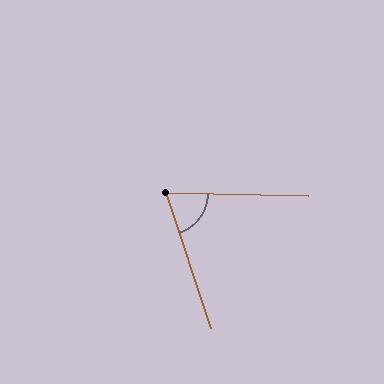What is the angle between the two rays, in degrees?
Approximately 71 degrees.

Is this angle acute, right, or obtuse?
It is acute.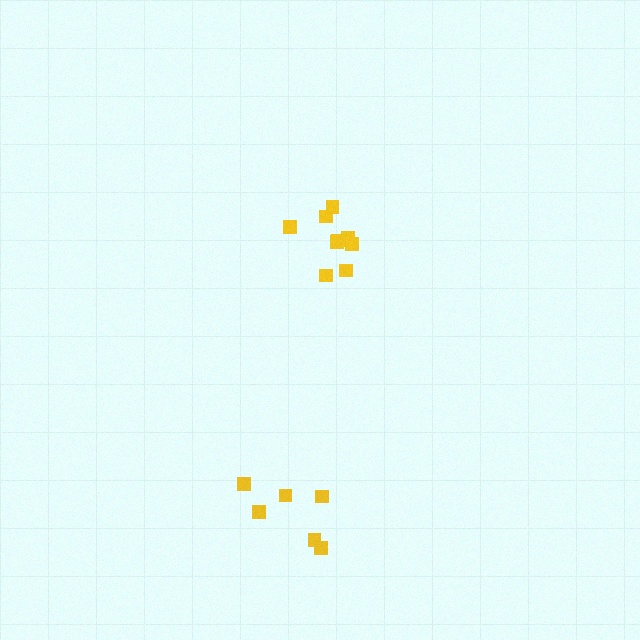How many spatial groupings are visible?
There are 2 spatial groupings.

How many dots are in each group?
Group 1: 6 dots, Group 2: 9 dots (15 total).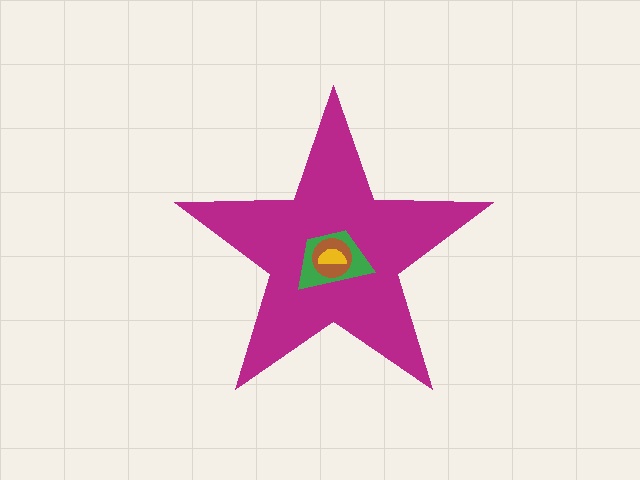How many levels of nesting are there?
4.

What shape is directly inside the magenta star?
The green trapezoid.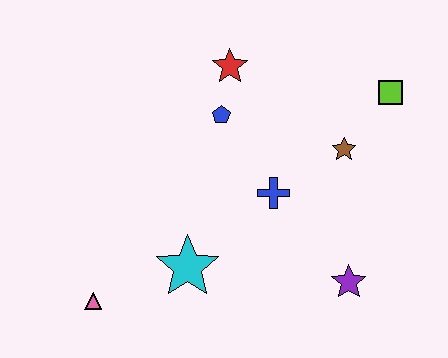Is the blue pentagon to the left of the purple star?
Yes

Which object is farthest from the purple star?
The pink triangle is farthest from the purple star.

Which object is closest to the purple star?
The blue cross is closest to the purple star.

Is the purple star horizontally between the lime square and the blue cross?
Yes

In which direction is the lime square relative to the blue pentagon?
The lime square is to the right of the blue pentagon.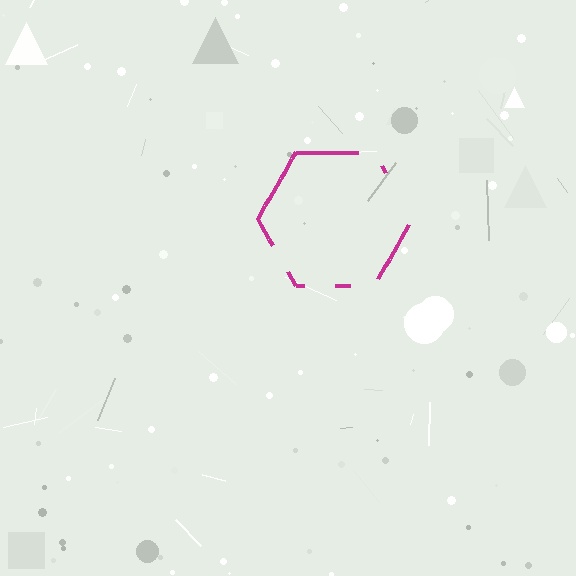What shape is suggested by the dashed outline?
The dashed outline suggests a hexagon.